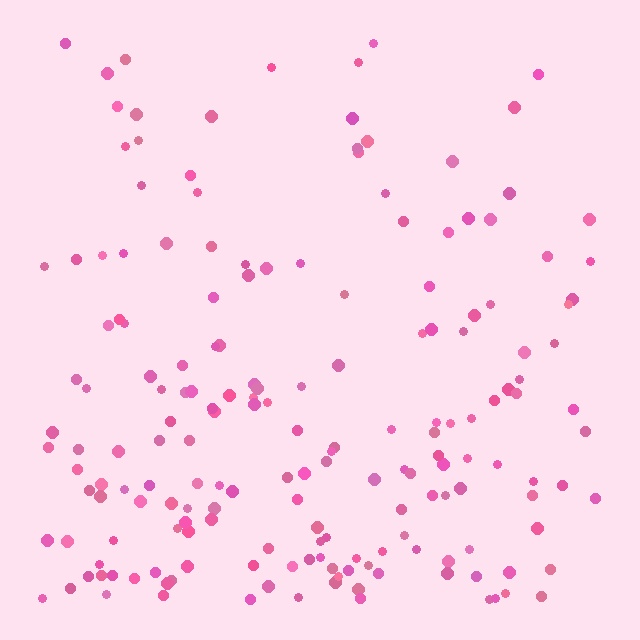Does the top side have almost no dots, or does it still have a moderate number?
Still a moderate number, just noticeably fewer than the bottom.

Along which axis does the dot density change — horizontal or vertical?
Vertical.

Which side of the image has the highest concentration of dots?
The bottom.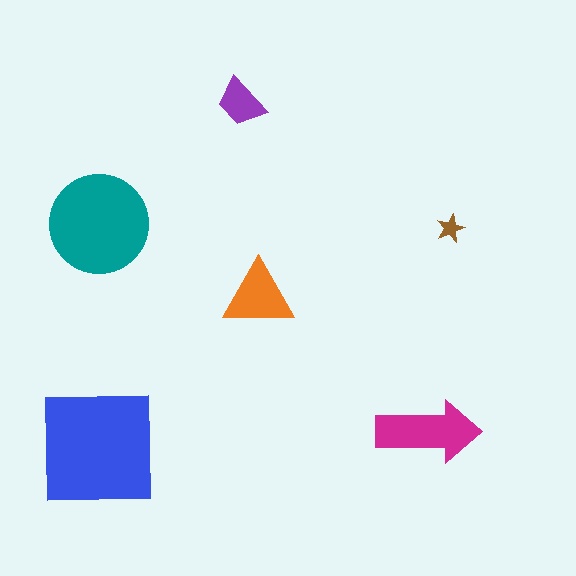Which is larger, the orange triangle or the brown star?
The orange triangle.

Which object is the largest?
The blue square.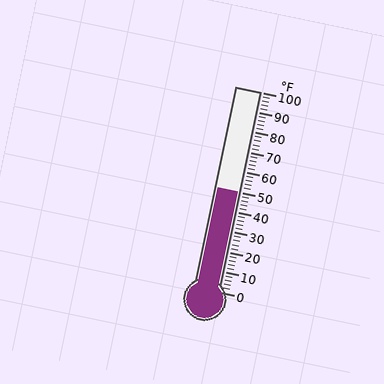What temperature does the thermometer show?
The thermometer shows approximately 50°F.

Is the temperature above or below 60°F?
The temperature is below 60°F.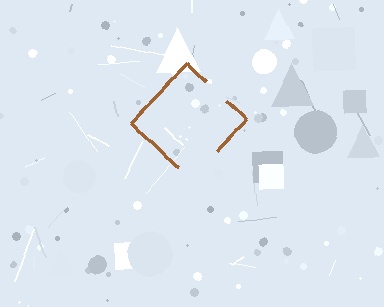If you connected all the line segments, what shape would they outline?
They would outline a diamond.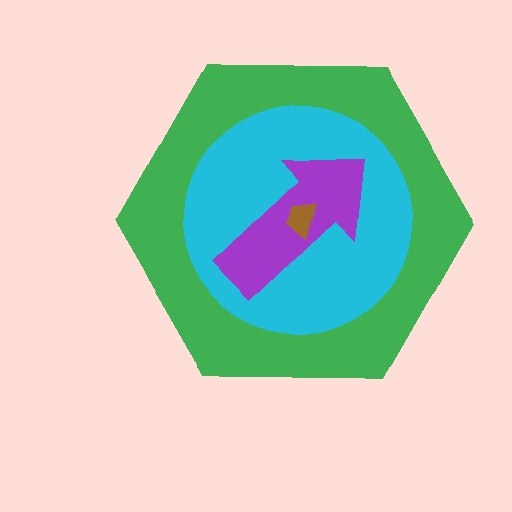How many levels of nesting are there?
4.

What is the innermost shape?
The brown trapezoid.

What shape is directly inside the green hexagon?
The cyan circle.